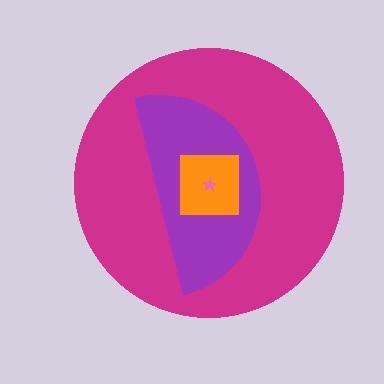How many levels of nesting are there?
4.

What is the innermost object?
The pink star.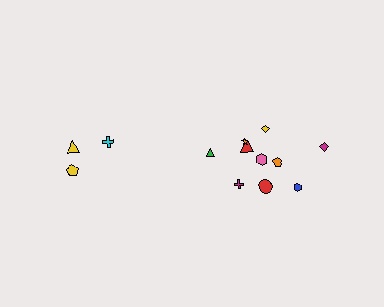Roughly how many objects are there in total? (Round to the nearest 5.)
Roughly 15 objects in total.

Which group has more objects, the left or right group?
The right group.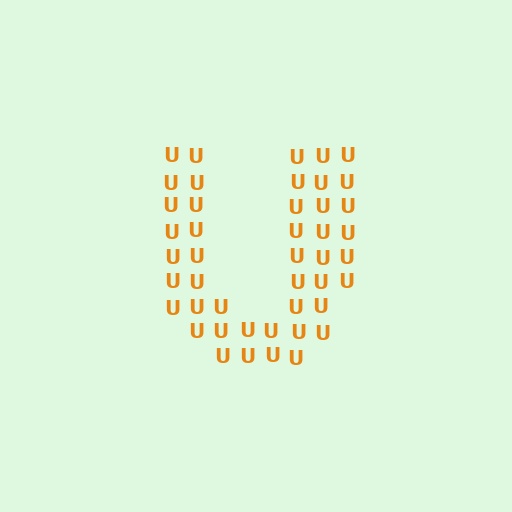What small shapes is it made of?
It is made of small letter U's.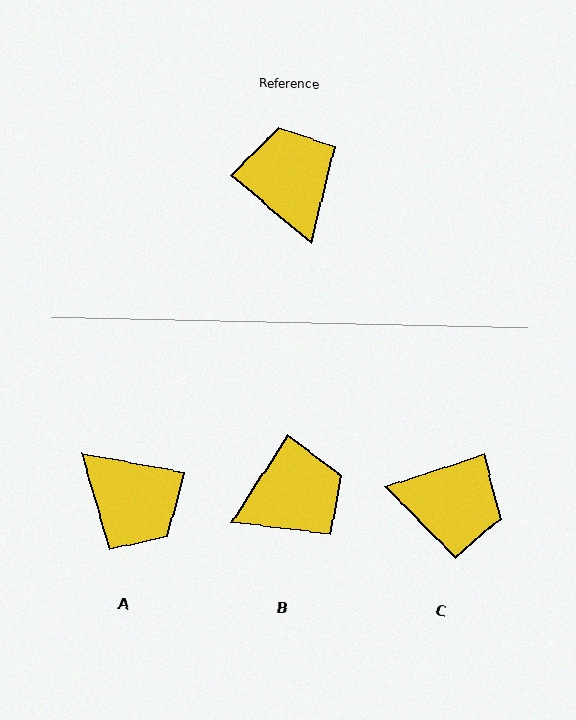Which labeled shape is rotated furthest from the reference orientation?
A, about 149 degrees away.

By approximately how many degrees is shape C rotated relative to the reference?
Approximately 121 degrees clockwise.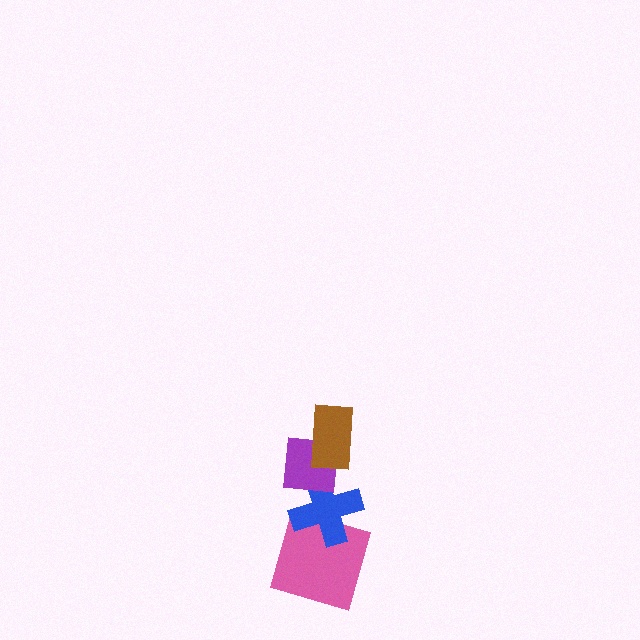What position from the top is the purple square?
The purple square is 2nd from the top.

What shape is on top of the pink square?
The blue cross is on top of the pink square.